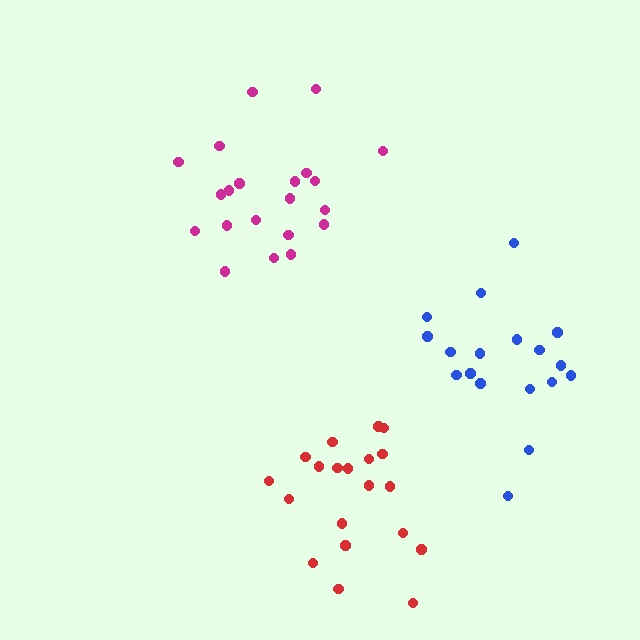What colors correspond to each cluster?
The clusters are colored: red, magenta, blue.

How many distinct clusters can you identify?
There are 3 distinct clusters.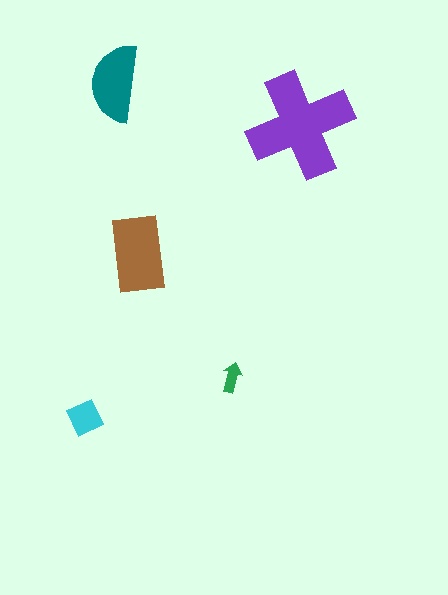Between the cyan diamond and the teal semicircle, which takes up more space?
The teal semicircle.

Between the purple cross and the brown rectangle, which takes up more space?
The purple cross.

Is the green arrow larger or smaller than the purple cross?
Smaller.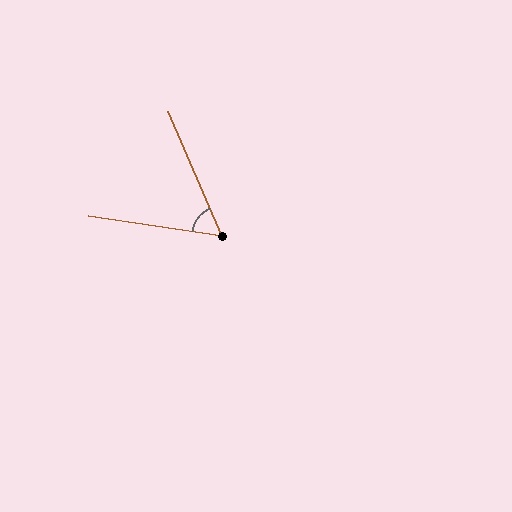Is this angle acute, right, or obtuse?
It is acute.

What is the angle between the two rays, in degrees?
Approximately 58 degrees.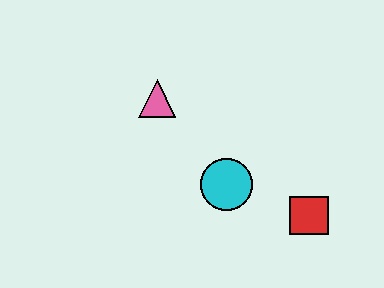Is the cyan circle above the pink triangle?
No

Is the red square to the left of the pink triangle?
No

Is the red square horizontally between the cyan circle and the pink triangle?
No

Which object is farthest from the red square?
The pink triangle is farthest from the red square.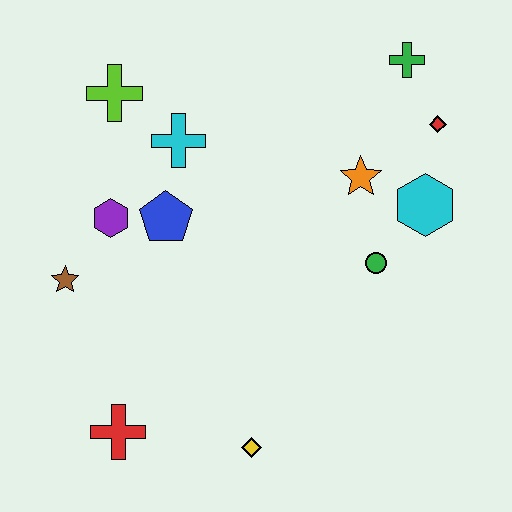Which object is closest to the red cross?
The yellow diamond is closest to the red cross.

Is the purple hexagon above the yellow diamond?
Yes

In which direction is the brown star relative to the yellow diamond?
The brown star is to the left of the yellow diamond.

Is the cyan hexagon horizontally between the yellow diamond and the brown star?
No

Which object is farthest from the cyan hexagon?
The red cross is farthest from the cyan hexagon.